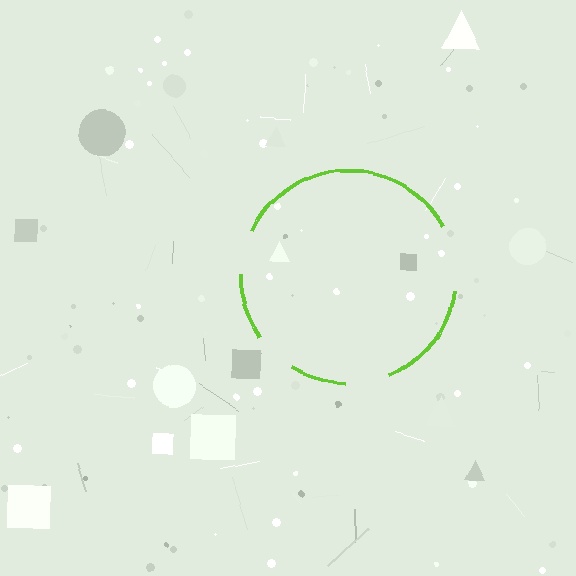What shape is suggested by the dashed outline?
The dashed outline suggests a circle.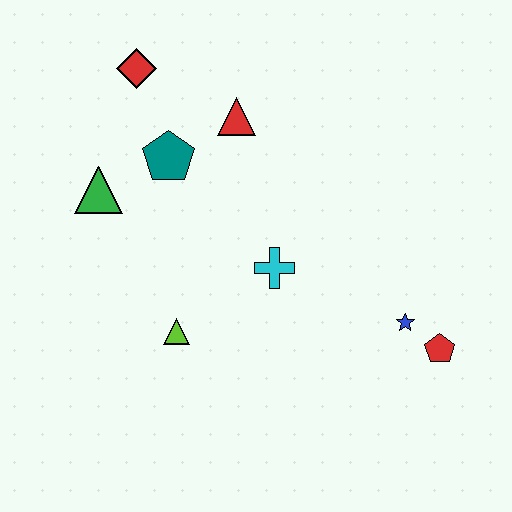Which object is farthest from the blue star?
The red diamond is farthest from the blue star.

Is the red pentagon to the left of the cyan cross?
No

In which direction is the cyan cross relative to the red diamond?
The cyan cross is below the red diamond.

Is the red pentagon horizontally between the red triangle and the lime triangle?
No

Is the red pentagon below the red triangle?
Yes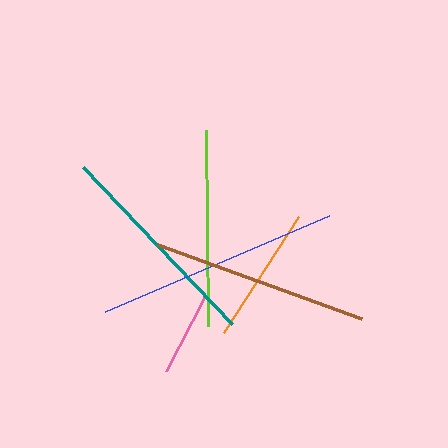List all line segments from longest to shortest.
From longest to shortest: blue, teal, brown, lime, orange, pink.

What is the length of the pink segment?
The pink segment is approximately 84 pixels long.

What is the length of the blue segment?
The blue segment is approximately 244 pixels long.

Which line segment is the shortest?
The pink line is the shortest at approximately 84 pixels.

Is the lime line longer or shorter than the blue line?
The blue line is longer than the lime line.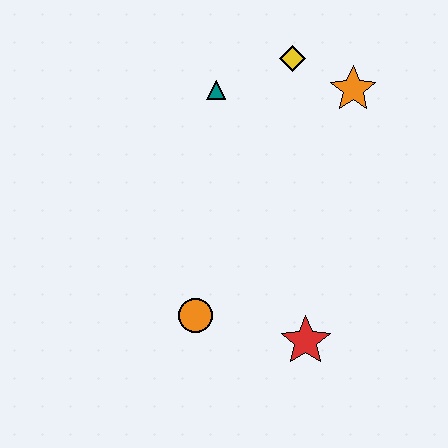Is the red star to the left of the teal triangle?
No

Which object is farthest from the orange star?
The orange circle is farthest from the orange star.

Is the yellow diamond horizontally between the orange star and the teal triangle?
Yes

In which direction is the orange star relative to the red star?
The orange star is above the red star.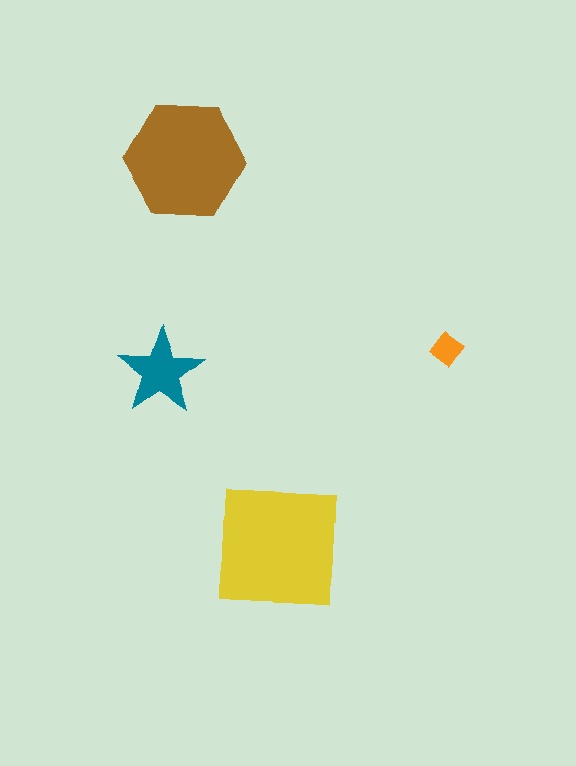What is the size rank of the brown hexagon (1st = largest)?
2nd.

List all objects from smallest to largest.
The orange diamond, the teal star, the brown hexagon, the yellow square.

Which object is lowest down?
The yellow square is bottommost.